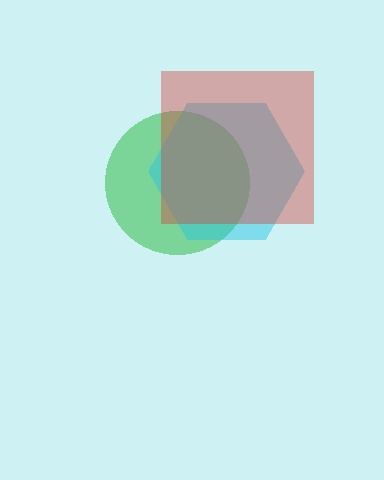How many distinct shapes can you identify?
There are 3 distinct shapes: a green circle, a cyan hexagon, a red square.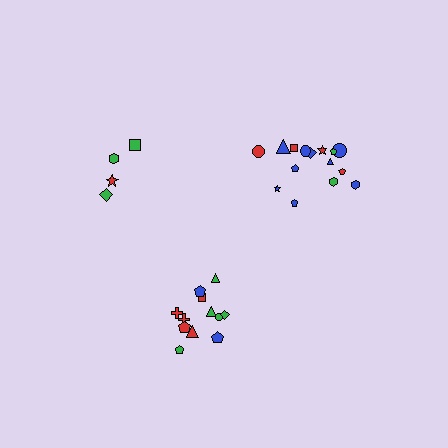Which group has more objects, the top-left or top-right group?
The top-right group.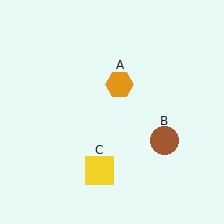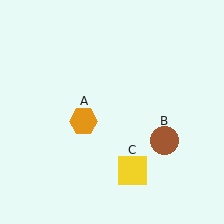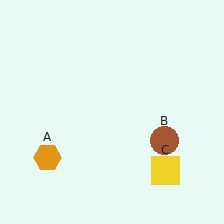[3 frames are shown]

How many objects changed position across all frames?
2 objects changed position: orange hexagon (object A), yellow square (object C).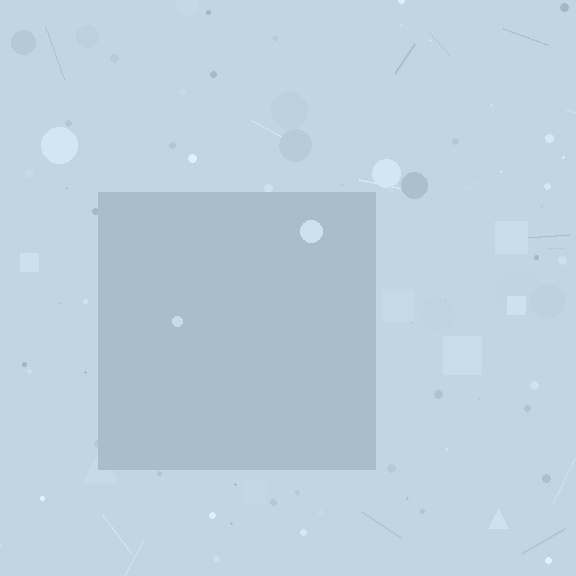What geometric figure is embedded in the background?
A square is embedded in the background.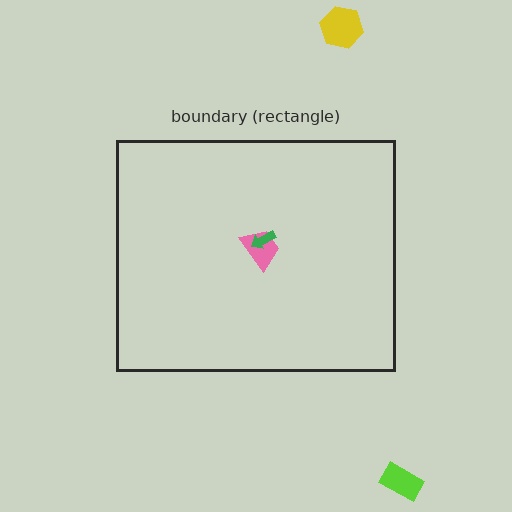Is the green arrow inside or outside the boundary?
Inside.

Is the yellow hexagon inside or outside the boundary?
Outside.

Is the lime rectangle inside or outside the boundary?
Outside.